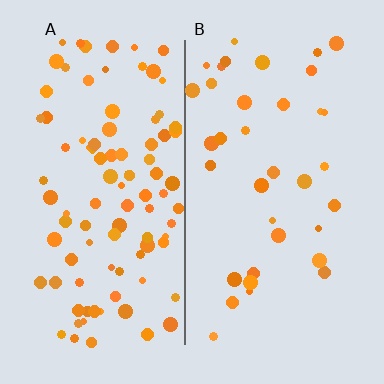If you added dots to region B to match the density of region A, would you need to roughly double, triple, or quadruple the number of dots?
Approximately triple.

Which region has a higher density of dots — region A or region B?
A (the left).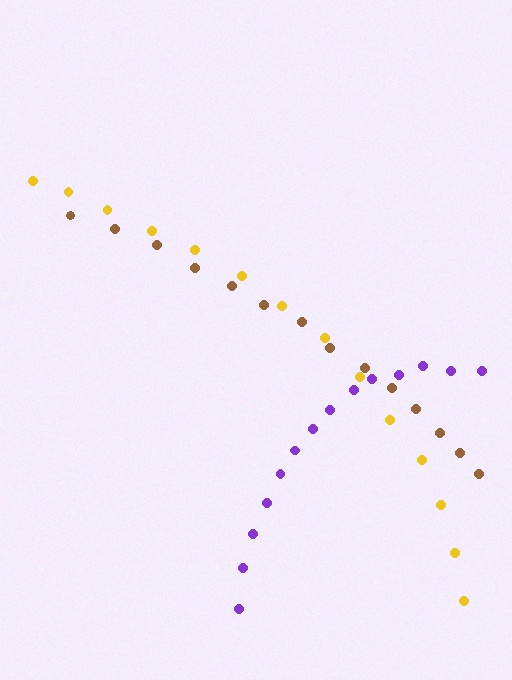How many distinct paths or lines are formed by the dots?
There are 3 distinct paths.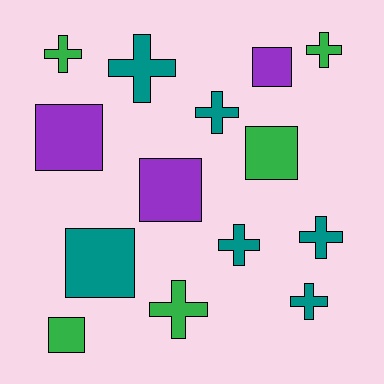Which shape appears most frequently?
Cross, with 8 objects.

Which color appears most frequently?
Teal, with 6 objects.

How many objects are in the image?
There are 14 objects.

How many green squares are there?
There are 2 green squares.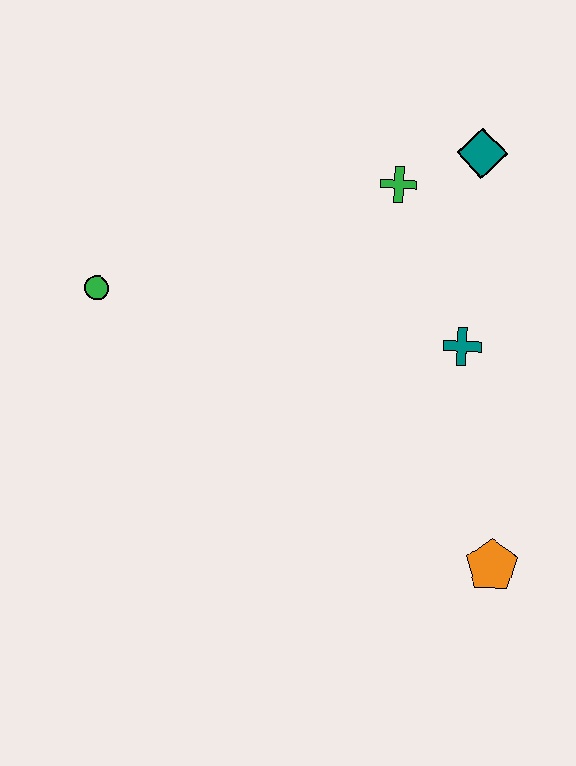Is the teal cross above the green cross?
No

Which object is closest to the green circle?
The green cross is closest to the green circle.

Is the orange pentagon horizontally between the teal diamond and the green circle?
No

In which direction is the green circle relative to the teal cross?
The green circle is to the left of the teal cross.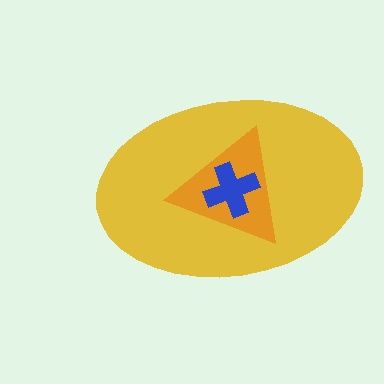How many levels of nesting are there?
3.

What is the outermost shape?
The yellow ellipse.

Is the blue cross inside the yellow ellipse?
Yes.